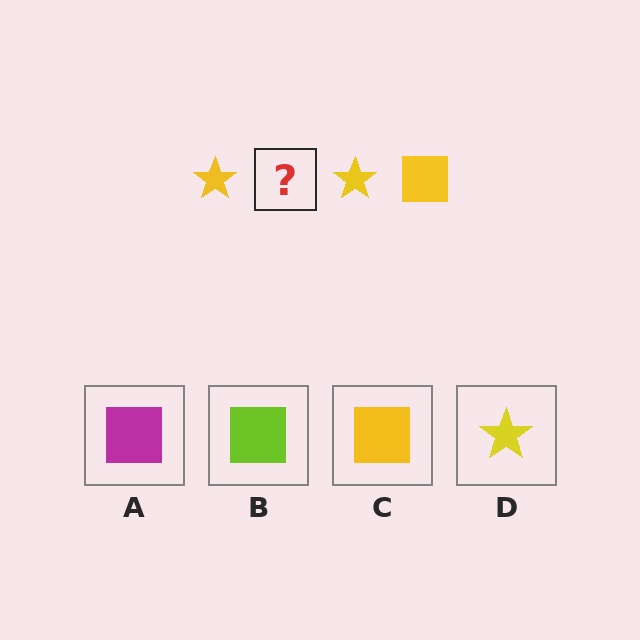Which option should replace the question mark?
Option C.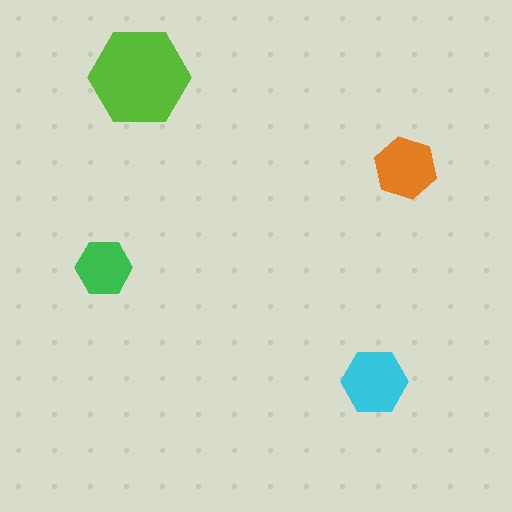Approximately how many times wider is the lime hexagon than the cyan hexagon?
About 1.5 times wider.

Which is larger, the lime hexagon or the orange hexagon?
The lime one.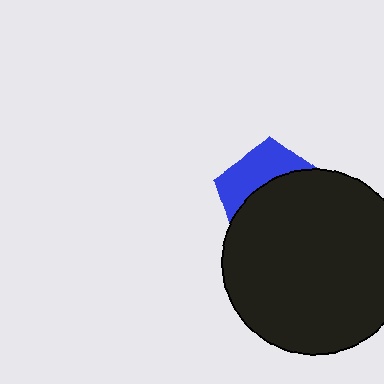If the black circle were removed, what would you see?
You would see the complete blue pentagon.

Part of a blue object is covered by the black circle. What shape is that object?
It is a pentagon.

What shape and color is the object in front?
The object in front is a black circle.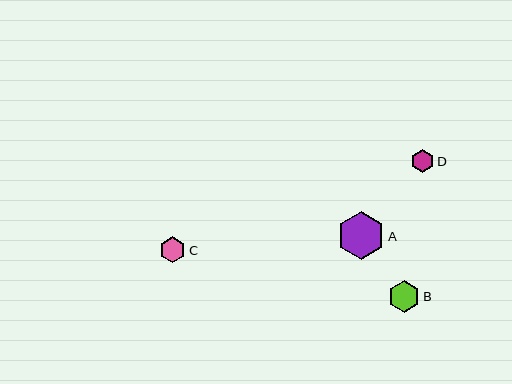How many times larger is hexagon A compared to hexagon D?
Hexagon A is approximately 2.1 times the size of hexagon D.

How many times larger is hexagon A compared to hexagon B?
Hexagon A is approximately 1.5 times the size of hexagon B.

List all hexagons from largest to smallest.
From largest to smallest: A, B, C, D.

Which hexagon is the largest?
Hexagon A is the largest with a size of approximately 47 pixels.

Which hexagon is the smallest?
Hexagon D is the smallest with a size of approximately 23 pixels.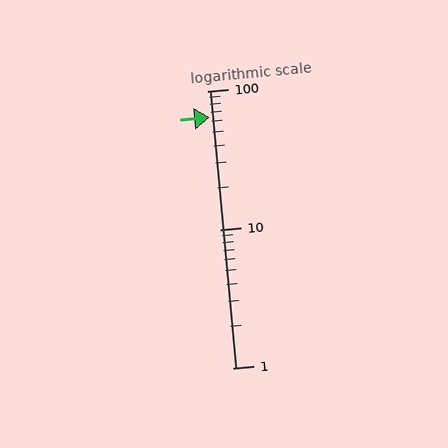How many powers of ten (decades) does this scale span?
The scale spans 2 decades, from 1 to 100.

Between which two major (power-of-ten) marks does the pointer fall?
The pointer is between 10 and 100.